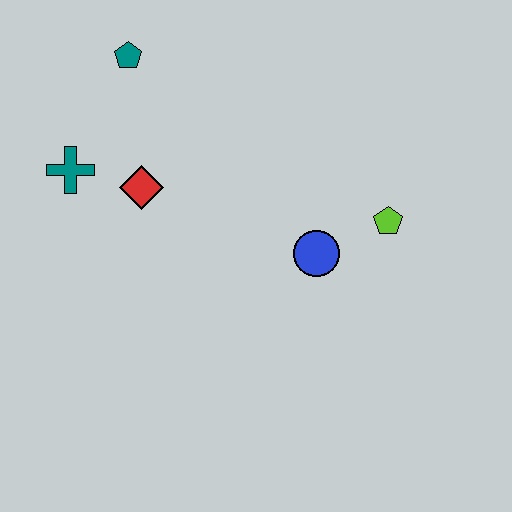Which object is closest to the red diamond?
The teal cross is closest to the red diamond.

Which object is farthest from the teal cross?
The lime pentagon is farthest from the teal cross.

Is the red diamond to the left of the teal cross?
No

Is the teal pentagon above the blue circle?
Yes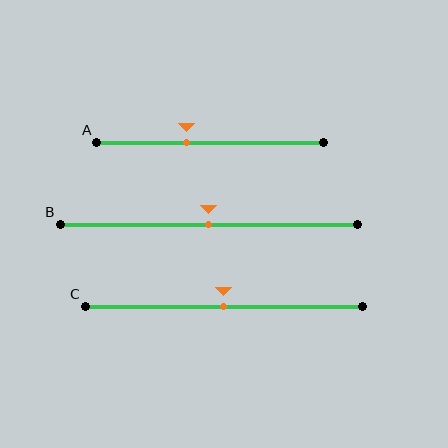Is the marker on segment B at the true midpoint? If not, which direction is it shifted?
Yes, the marker on segment B is at the true midpoint.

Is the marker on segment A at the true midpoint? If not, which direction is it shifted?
No, the marker on segment A is shifted to the left by about 10% of the segment length.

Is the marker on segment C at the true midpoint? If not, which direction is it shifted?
Yes, the marker on segment C is at the true midpoint.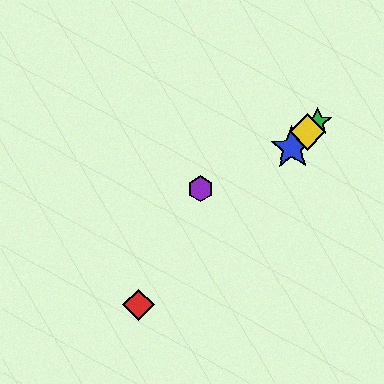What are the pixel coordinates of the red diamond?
The red diamond is at (138, 305).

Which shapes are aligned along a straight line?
The red diamond, the blue star, the green star, the yellow diamond are aligned along a straight line.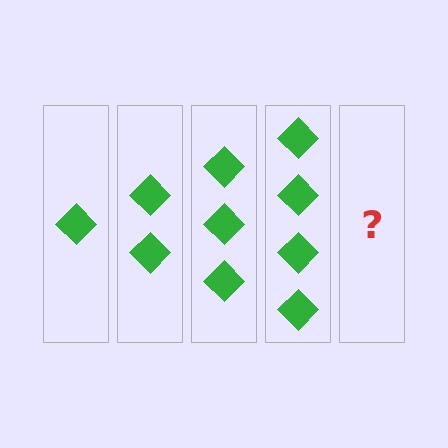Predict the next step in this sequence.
The next step is 5 diamonds.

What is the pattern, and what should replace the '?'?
The pattern is that each step adds one more diamond. The '?' should be 5 diamonds.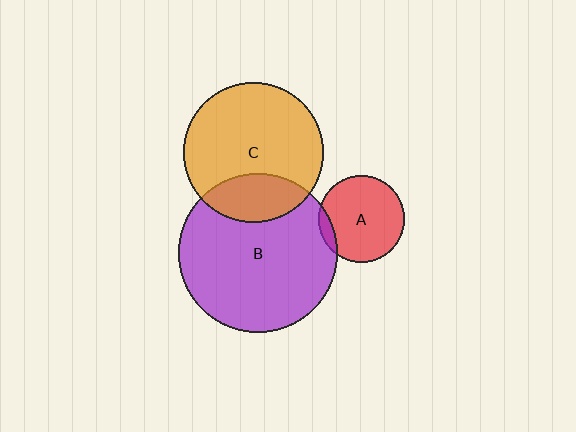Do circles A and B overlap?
Yes.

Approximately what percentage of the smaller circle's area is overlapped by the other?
Approximately 10%.